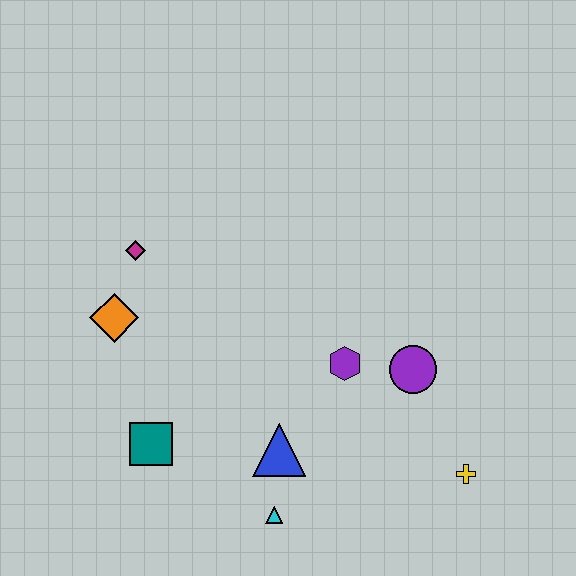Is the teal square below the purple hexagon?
Yes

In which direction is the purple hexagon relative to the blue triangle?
The purple hexagon is above the blue triangle.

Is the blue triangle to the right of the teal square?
Yes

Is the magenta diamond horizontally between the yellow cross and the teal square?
No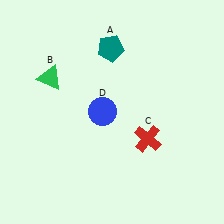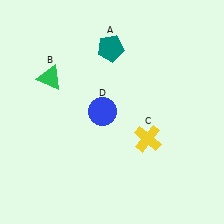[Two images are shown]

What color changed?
The cross (C) changed from red in Image 1 to yellow in Image 2.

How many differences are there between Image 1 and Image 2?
There is 1 difference between the two images.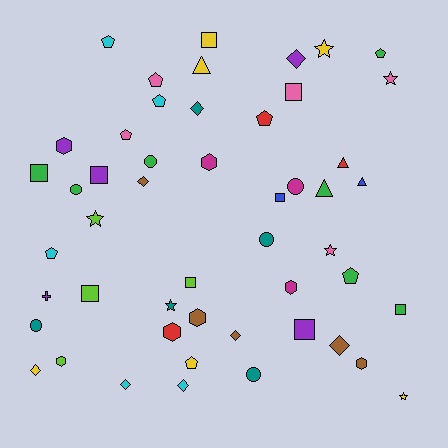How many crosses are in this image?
There is 1 cross.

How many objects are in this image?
There are 50 objects.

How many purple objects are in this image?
There are 5 purple objects.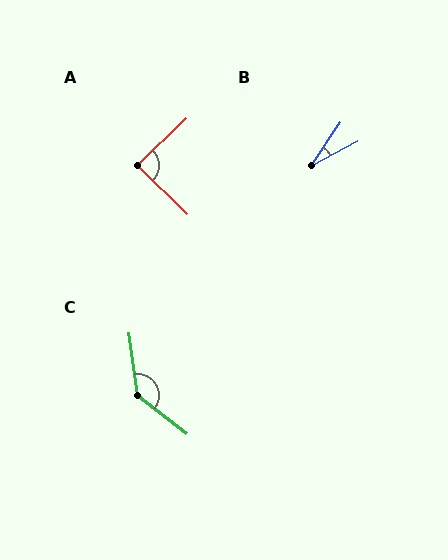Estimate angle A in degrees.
Approximately 88 degrees.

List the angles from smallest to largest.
B (27°), A (88°), C (136°).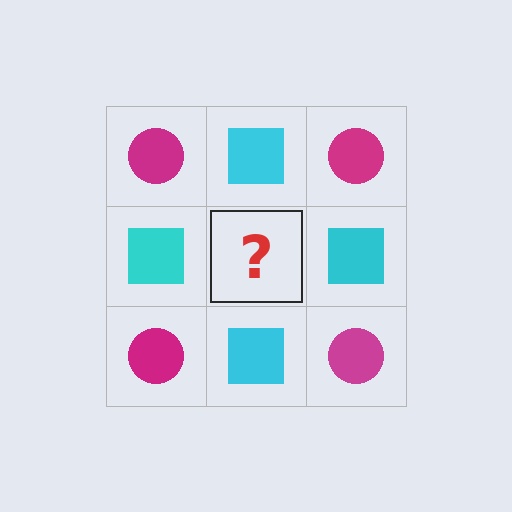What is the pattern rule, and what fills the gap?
The rule is that it alternates magenta circle and cyan square in a checkerboard pattern. The gap should be filled with a magenta circle.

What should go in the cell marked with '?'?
The missing cell should contain a magenta circle.